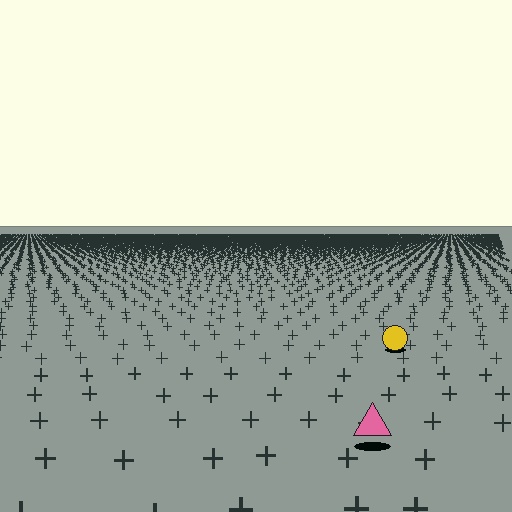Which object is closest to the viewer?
The pink triangle is closest. The texture marks near it are larger and more spread out.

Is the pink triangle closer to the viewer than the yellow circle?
Yes. The pink triangle is closer — you can tell from the texture gradient: the ground texture is coarser near it.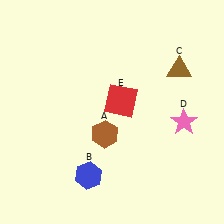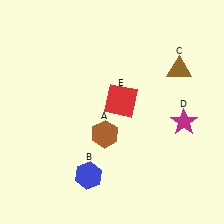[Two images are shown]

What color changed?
The star (D) changed from pink in Image 1 to magenta in Image 2.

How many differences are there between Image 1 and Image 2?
There is 1 difference between the two images.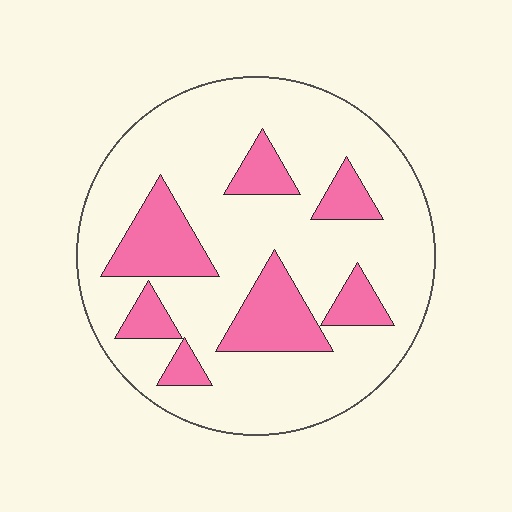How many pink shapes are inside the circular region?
7.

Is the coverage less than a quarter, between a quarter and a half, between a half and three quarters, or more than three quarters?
Less than a quarter.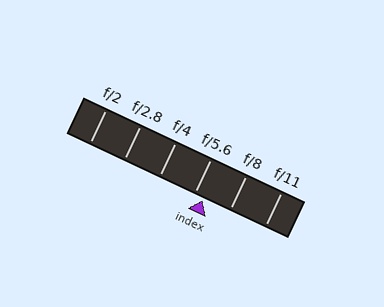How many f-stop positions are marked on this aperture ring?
There are 6 f-stop positions marked.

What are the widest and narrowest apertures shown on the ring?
The widest aperture shown is f/2 and the narrowest is f/11.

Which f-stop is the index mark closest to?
The index mark is closest to f/5.6.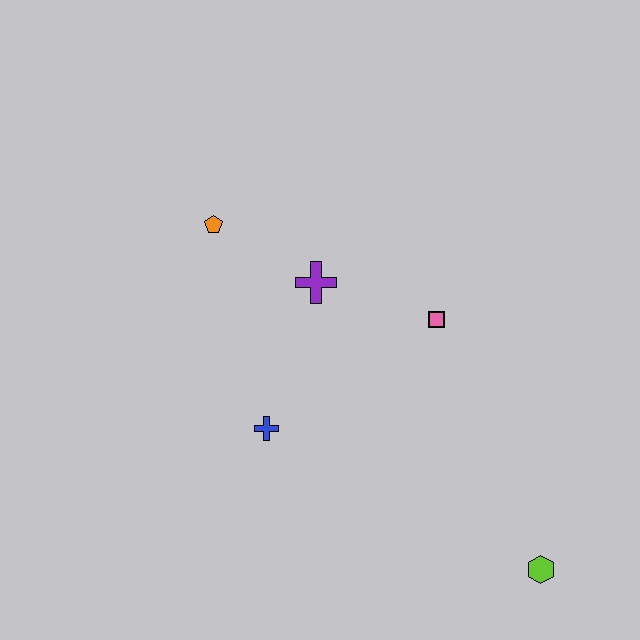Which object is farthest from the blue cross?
The lime hexagon is farthest from the blue cross.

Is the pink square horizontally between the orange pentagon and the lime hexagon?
Yes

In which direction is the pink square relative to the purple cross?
The pink square is to the right of the purple cross.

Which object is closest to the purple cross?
The orange pentagon is closest to the purple cross.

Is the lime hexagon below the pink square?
Yes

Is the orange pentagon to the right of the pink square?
No